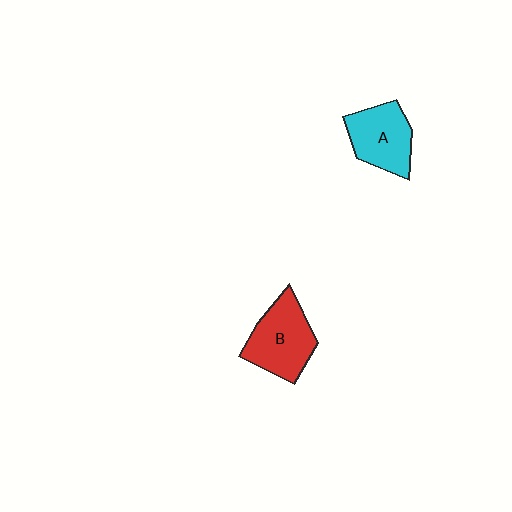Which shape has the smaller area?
Shape A (cyan).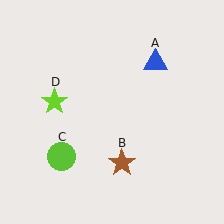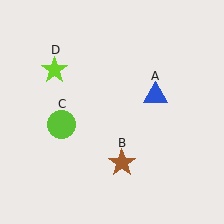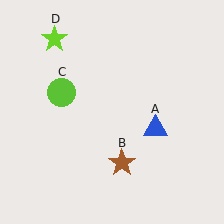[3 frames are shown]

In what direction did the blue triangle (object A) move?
The blue triangle (object A) moved down.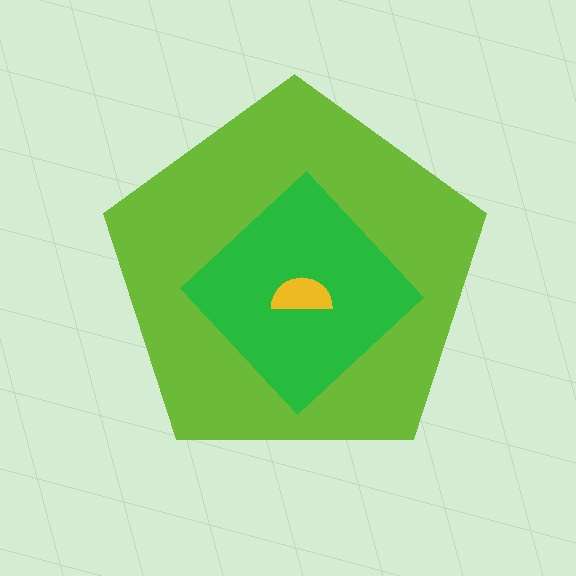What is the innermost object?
The yellow semicircle.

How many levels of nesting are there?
3.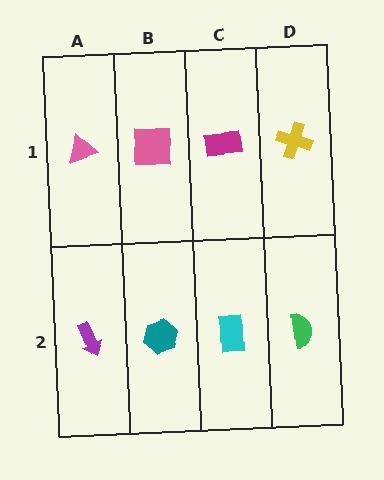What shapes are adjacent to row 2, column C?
A magenta rectangle (row 1, column C), a teal hexagon (row 2, column B), a green semicircle (row 2, column D).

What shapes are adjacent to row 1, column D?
A green semicircle (row 2, column D), a magenta rectangle (row 1, column C).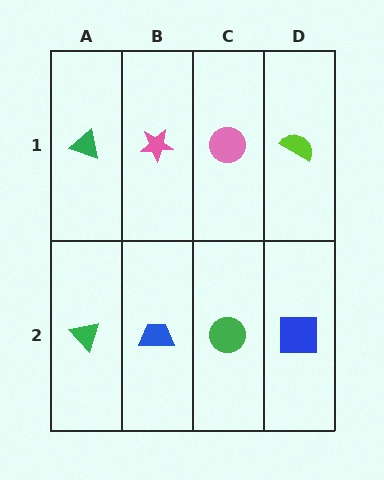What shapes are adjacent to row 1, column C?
A green circle (row 2, column C), a pink star (row 1, column B), a lime semicircle (row 1, column D).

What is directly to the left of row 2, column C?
A blue trapezoid.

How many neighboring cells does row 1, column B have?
3.